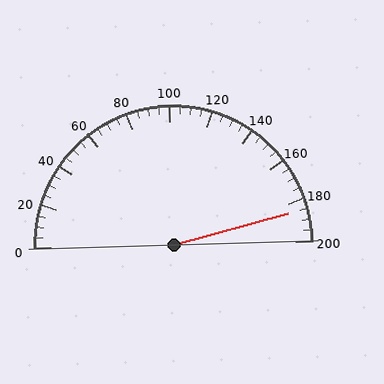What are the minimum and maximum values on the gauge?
The gauge ranges from 0 to 200.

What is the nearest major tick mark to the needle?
The nearest major tick mark is 180.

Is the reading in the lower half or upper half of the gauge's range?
The reading is in the upper half of the range (0 to 200).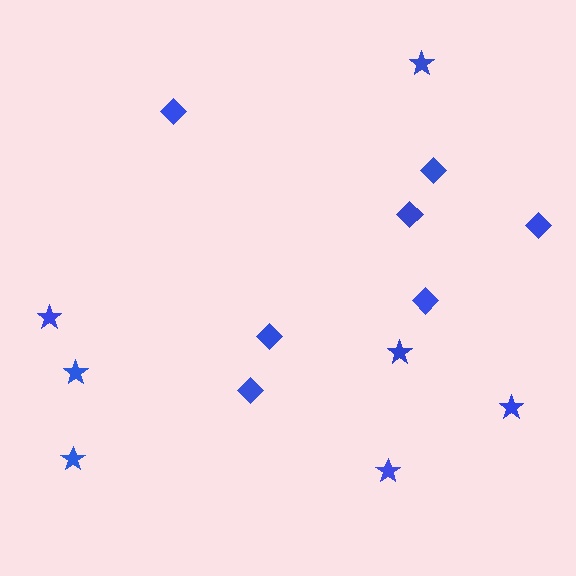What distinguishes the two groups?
There are 2 groups: one group of stars (7) and one group of diamonds (7).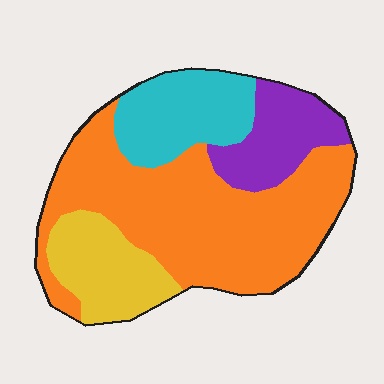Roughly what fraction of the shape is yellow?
Yellow covers roughly 15% of the shape.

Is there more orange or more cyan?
Orange.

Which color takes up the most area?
Orange, at roughly 50%.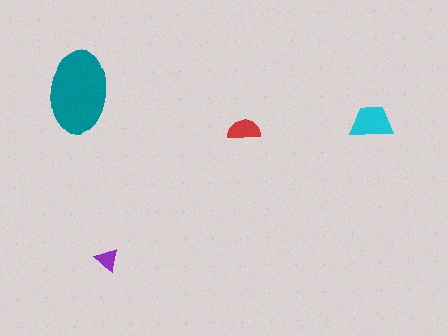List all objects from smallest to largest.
The purple triangle, the red semicircle, the cyan trapezoid, the teal ellipse.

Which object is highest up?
The teal ellipse is topmost.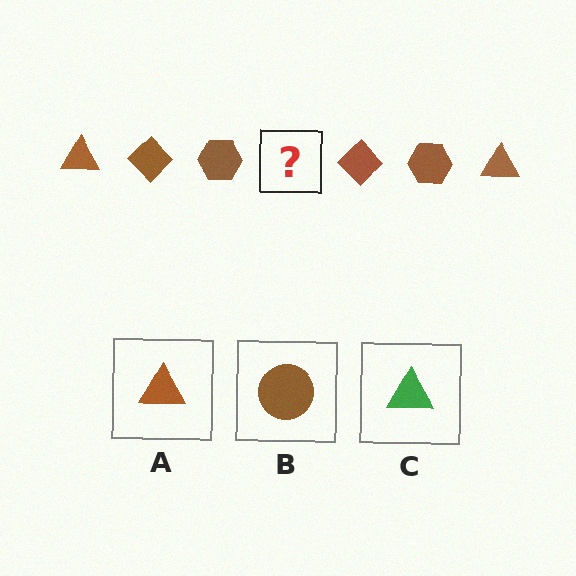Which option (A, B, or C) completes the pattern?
A.